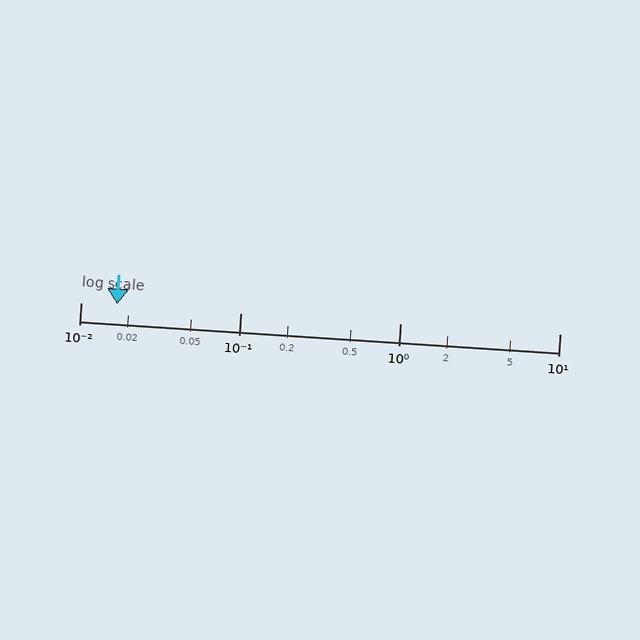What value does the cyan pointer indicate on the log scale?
The pointer indicates approximately 0.017.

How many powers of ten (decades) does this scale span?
The scale spans 3 decades, from 0.01 to 10.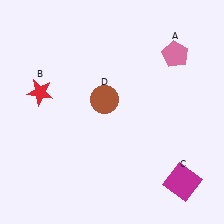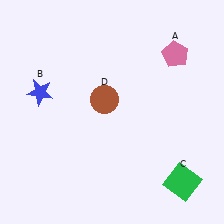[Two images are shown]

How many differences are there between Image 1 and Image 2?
There are 2 differences between the two images.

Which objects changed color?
B changed from red to blue. C changed from magenta to green.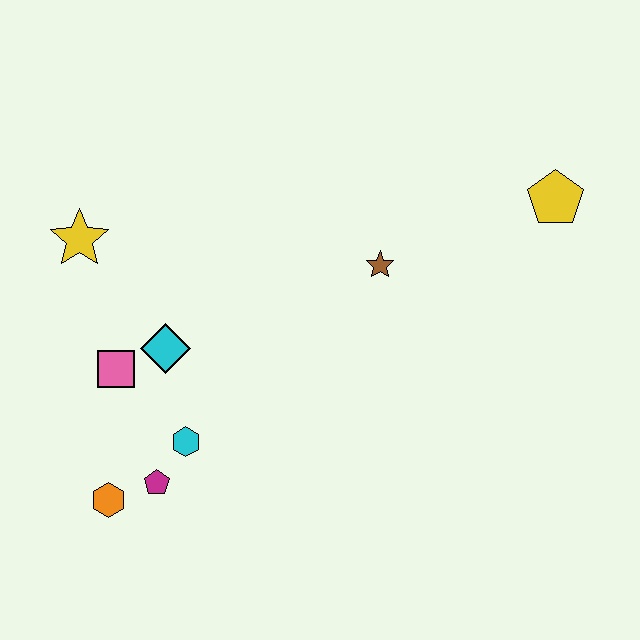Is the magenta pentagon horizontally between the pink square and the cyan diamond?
Yes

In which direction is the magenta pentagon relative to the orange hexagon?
The magenta pentagon is to the right of the orange hexagon.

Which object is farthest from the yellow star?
The yellow pentagon is farthest from the yellow star.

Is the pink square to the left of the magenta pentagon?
Yes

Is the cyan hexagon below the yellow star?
Yes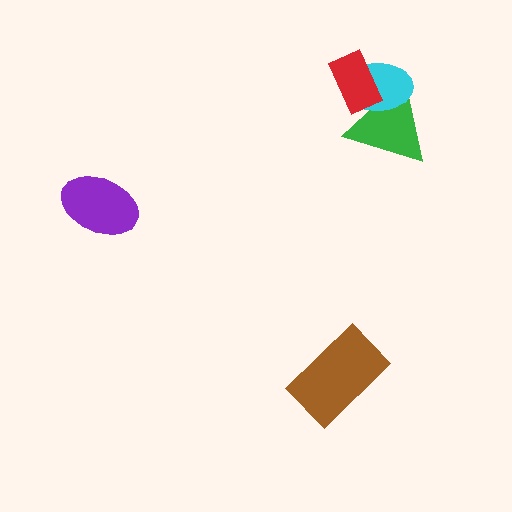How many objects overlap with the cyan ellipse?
2 objects overlap with the cyan ellipse.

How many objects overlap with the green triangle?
2 objects overlap with the green triangle.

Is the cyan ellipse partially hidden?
Yes, it is partially covered by another shape.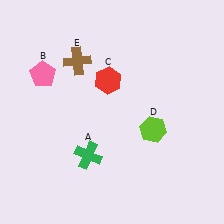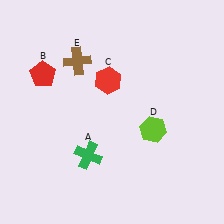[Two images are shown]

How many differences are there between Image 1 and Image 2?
There is 1 difference between the two images.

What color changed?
The pentagon (B) changed from pink in Image 1 to red in Image 2.